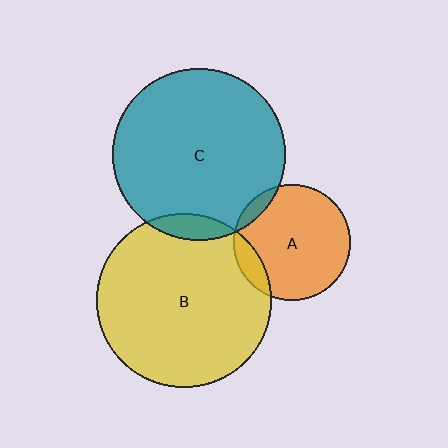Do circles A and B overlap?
Yes.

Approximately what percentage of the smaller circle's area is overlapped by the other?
Approximately 10%.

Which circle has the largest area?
Circle B (yellow).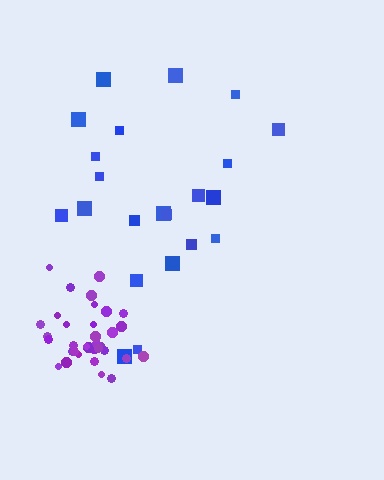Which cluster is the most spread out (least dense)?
Blue.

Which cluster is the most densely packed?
Purple.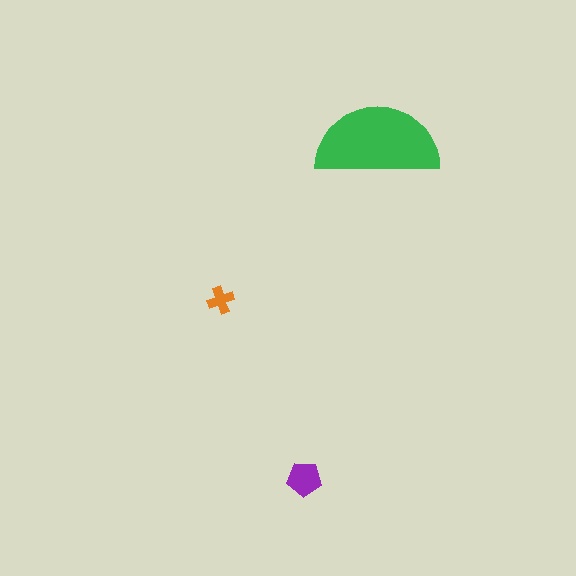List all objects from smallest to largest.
The orange cross, the purple pentagon, the green semicircle.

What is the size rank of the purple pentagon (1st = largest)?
2nd.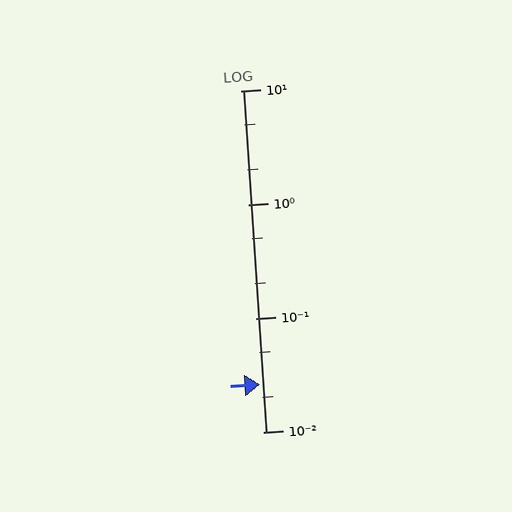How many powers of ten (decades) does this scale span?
The scale spans 3 decades, from 0.01 to 10.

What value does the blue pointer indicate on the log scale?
The pointer indicates approximately 0.026.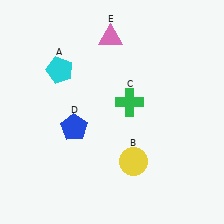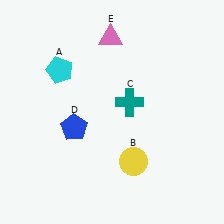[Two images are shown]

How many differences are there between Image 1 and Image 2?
There is 1 difference between the two images.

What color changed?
The cross (C) changed from green in Image 1 to teal in Image 2.